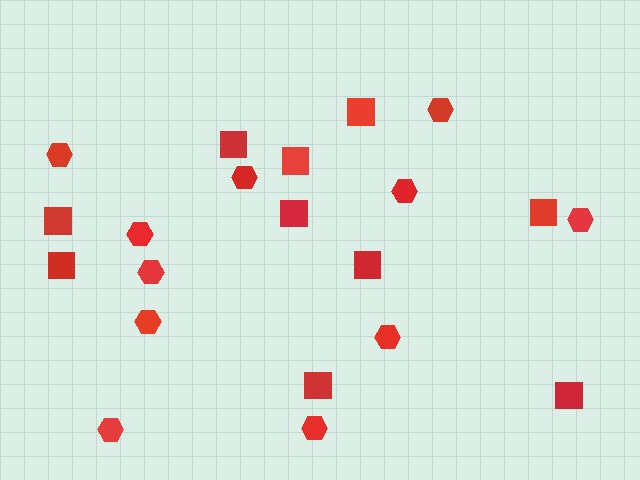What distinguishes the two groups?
There are 2 groups: one group of squares (10) and one group of hexagons (11).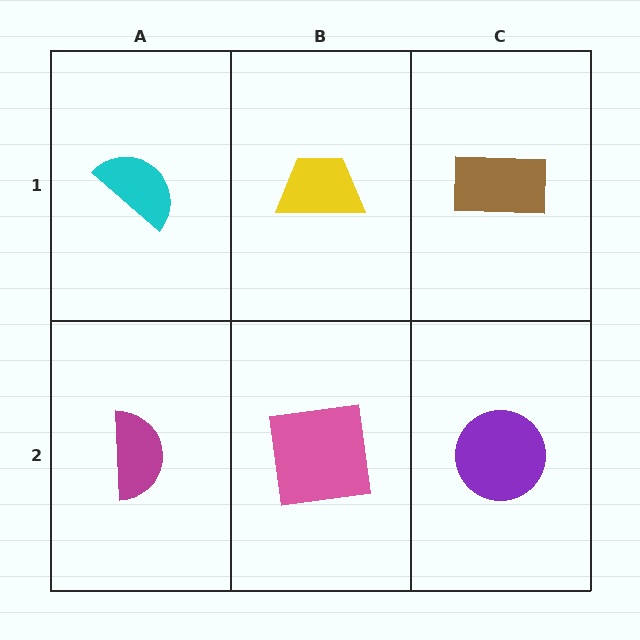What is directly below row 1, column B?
A pink square.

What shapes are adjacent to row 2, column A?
A cyan semicircle (row 1, column A), a pink square (row 2, column B).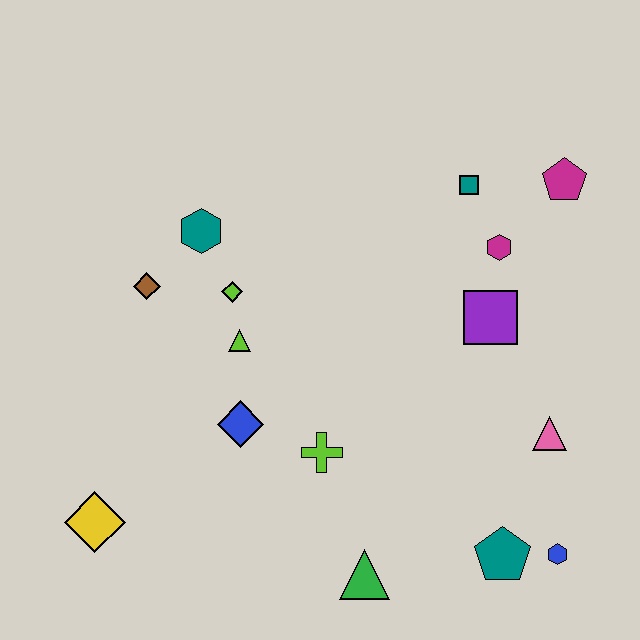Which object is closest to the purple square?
The magenta hexagon is closest to the purple square.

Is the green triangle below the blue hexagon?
Yes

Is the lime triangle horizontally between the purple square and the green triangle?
No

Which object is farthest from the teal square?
The yellow diamond is farthest from the teal square.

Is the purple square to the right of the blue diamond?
Yes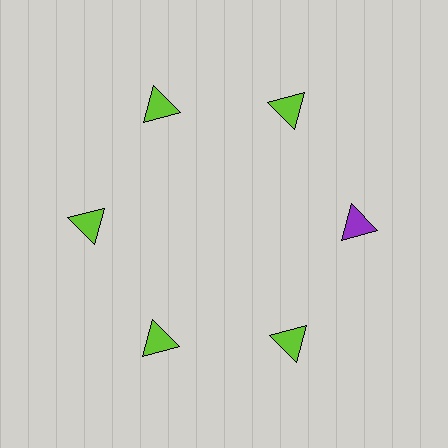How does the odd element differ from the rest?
It has a different color: purple instead of lime.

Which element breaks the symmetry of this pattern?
The purple triangle at roughly the 3 o'clock position breaks the symmetry. All other shapes are lime triangles.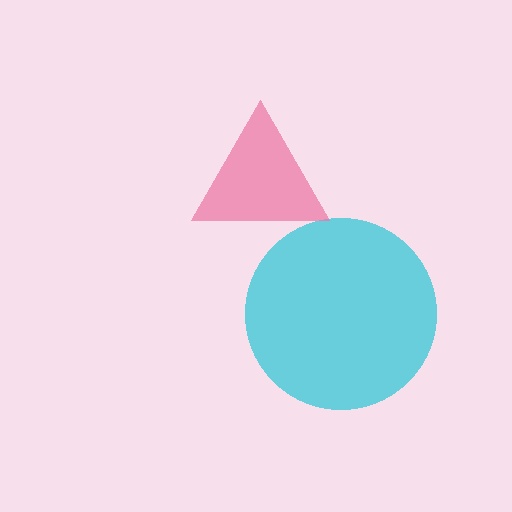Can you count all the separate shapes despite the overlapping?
Yes, there are 2 separate shapes.